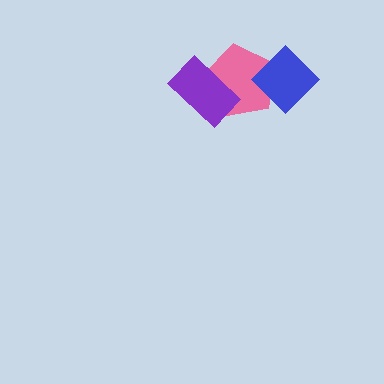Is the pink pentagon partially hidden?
Yes, it is partially covered by another shape.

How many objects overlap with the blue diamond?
1 object overlaps with the blue diamond.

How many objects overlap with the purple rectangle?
1 object overlaps with the purple rectangle.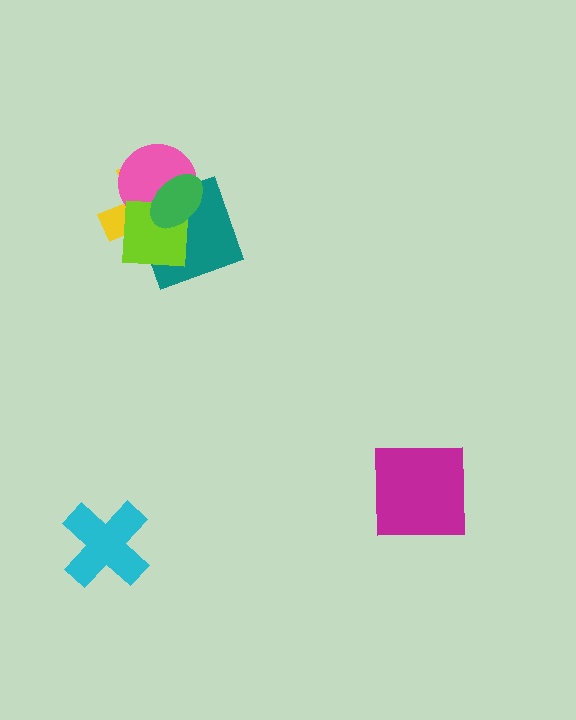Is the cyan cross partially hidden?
No, no other shape covers it.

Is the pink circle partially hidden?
Yes, it is partially covered by another shape.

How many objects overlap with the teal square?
4 objects overlap with the teal square.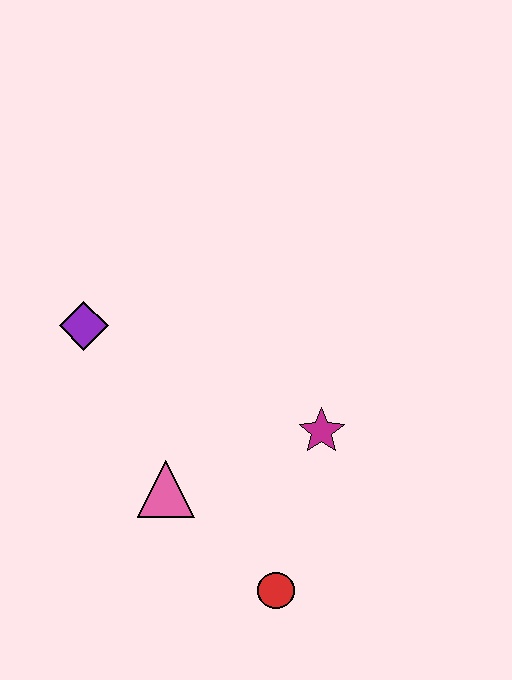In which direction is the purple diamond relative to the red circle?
The purple diamond is above the red circle.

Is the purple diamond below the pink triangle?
No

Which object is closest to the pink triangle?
The red circle is closest to the pink triangle.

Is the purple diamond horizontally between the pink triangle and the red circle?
No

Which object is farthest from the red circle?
The purple diamond is farthest from the red circle.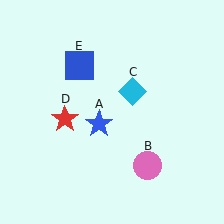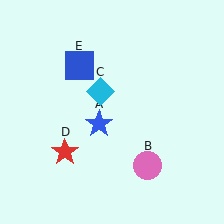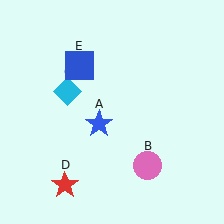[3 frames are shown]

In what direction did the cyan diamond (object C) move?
The cyan diamond (object C) moved left.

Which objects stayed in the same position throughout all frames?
Blue star (object A) and pink circle (object B) and blue square (object E) remained stationary.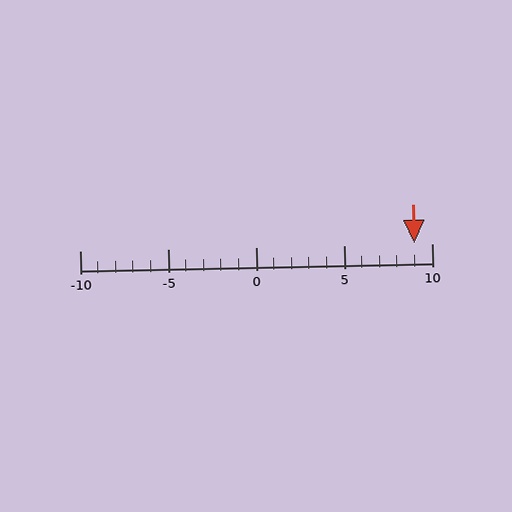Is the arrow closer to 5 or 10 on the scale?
The arrow is closer to 10.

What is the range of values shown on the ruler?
The ruler shows values from -10 to 10.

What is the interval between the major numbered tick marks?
The major tick marks are spaced 5 units apart.